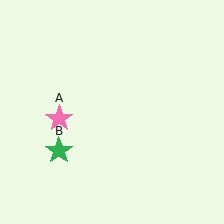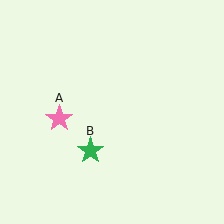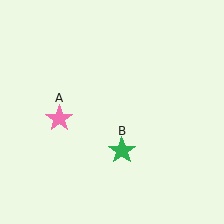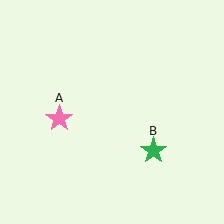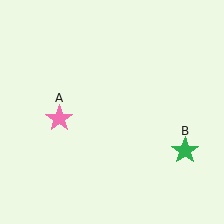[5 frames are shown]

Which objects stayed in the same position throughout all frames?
Pink star (object A) remained stationary.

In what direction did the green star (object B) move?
The green star (object B) moved right.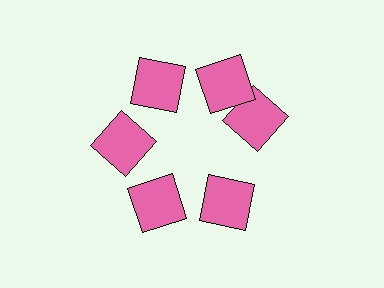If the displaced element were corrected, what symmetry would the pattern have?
It would have 6-fold rotational symmetry — the pattern would map onto itself every 60 degrees.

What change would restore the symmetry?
The symmetry would be restored by rotating it back into even spacing with its neighbors so that all 6 squares sit at equal angles and equal distance from the center.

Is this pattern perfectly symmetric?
No. The 6 pink squares are arranged in a ring, but one element near the 3 o'clock position is rotated out of alignment along the ring, breaking the 6-fold rotational symmetry.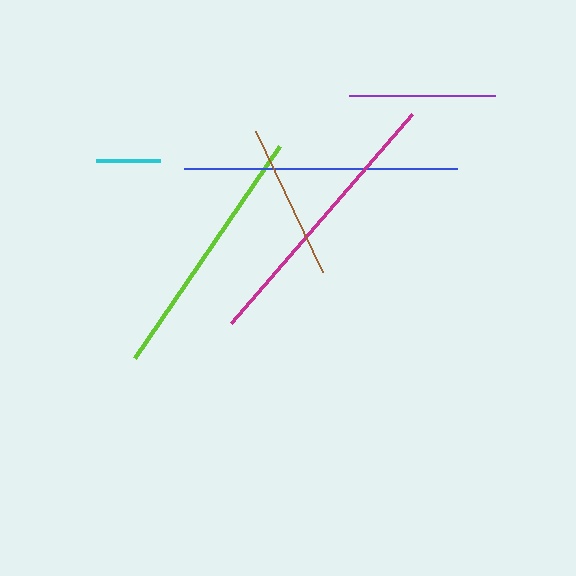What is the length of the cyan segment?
The cyan segment is approximately 64 pixels long.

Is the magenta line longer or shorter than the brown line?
The magenta line is longer than the brown line.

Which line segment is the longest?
The magenta line is the longest at approximately 277 pixels.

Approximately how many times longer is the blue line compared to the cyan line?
The blue line is approximately 4.3 times the length of the cyan line.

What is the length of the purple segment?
The purple segment is approximately 146 pixels long.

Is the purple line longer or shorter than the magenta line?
The magenta line is longer than the purple line.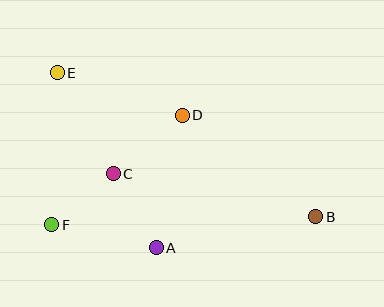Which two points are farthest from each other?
Points B and E are farthest from each other.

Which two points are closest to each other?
Points C and F are closest to each other.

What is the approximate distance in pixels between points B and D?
The distance between B and D is approximately 168 pixels.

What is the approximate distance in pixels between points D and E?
The distance between D and E is approximately 132 pixels.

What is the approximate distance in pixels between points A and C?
The distance between A and C is approximately 86 pixels.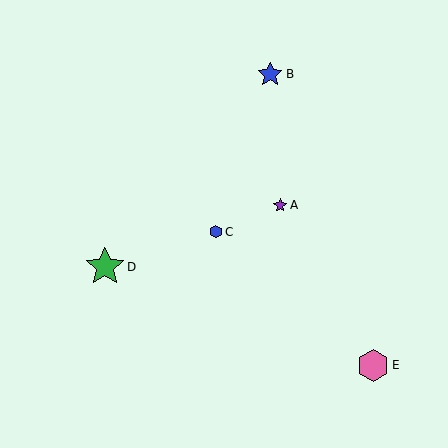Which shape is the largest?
The green star (labeled D) is the largest.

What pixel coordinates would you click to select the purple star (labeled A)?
Click at (280, 205) to select the purple star A.